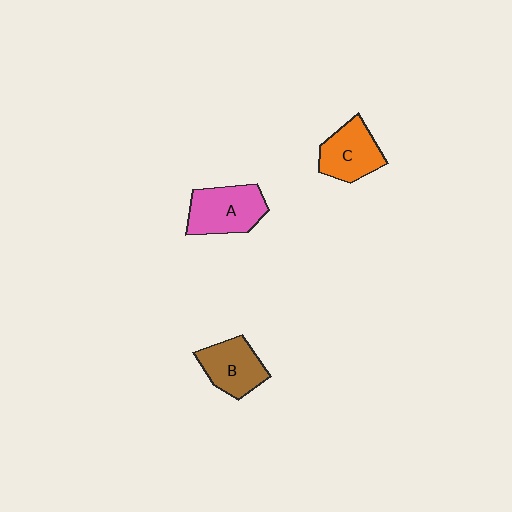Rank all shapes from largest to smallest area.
From largest to smallest: A (pink), C (orange), B (brown).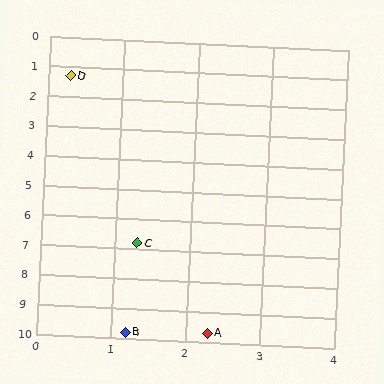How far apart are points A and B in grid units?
Points A and B are about 1.1 grid units apart.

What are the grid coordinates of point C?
Point C is at approximately (1.3, 6.8).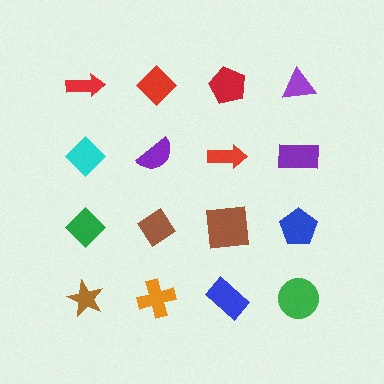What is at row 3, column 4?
A blue pentagon.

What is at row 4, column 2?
An orange cross.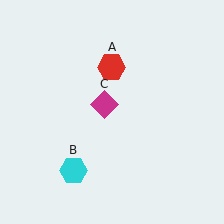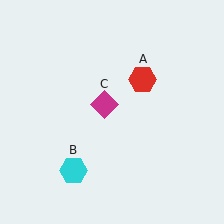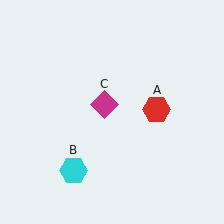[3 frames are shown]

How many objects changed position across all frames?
1 object changed position: red hexagon (object A).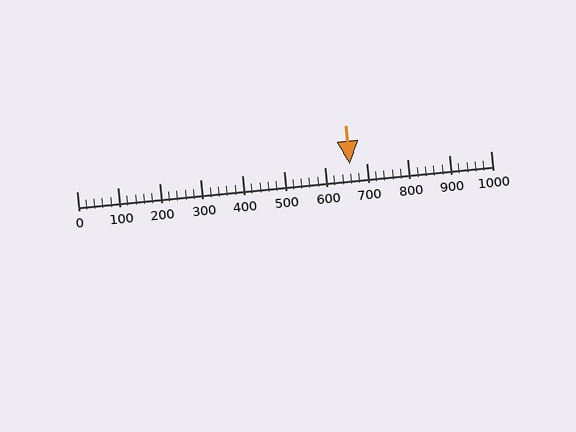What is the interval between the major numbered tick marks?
The major tick marks are spaced 100 units apart.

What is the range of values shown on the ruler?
The ruler shows values from 0 to 1000.